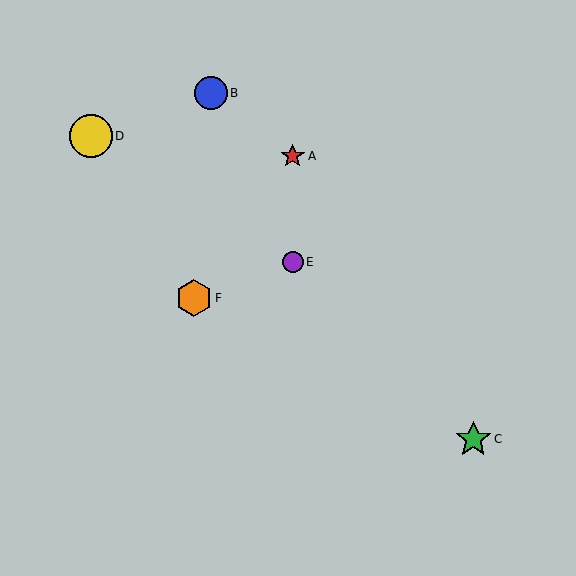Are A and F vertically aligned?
No, A is at x≈293 and F is at x≈194.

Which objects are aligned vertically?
Objects A, E are aligned vertically.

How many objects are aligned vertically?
2 objects (A, E) are aligned vertically.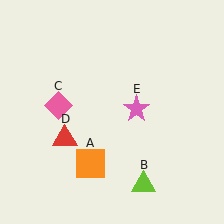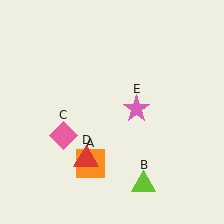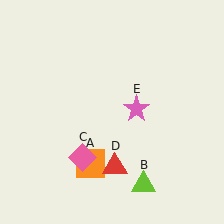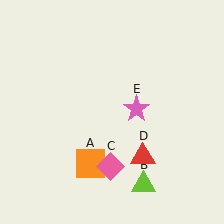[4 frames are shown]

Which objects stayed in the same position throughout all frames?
Orange square (object A) and lime triangle (object B) and pink star (object E) remained stationary.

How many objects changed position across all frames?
2 objects changed position: pink diamond (object C), red triangle (object D).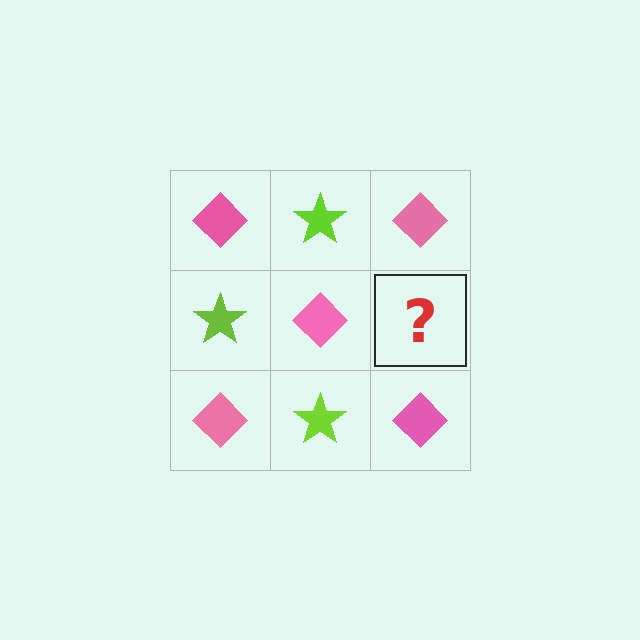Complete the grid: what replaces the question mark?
The question mark should be replaced with a lime star.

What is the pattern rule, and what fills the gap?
The rule is that it alternates pink diamond and lime star in a checkerboard pattern. The gap should be filled with a lime star.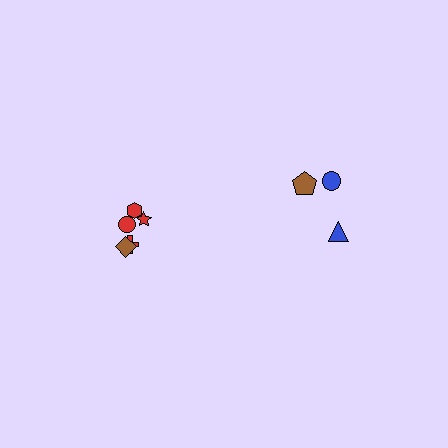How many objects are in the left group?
There are 5 objects.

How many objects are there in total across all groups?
There are 8 objects.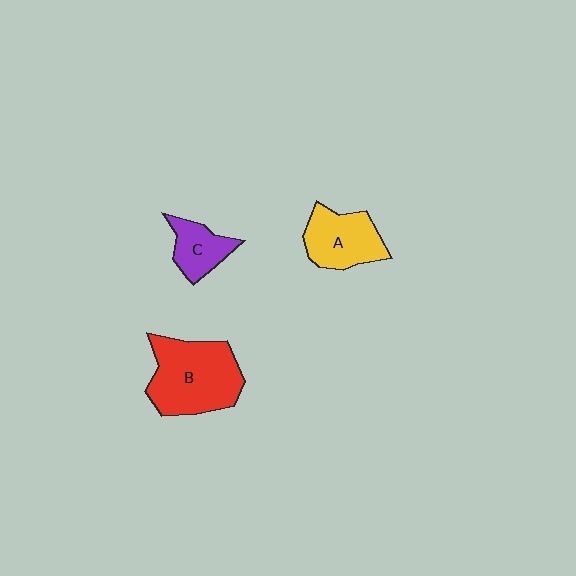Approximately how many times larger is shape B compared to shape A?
Approximately 1.5 times.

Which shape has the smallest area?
Shape C (purple).